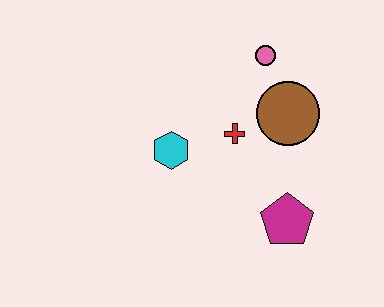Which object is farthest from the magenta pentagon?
The pink circle is farthest from the magenta pentagon.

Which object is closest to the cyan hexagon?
The red cross is closest to the cyan hexagon.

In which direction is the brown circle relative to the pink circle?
The brown circle is below the pink circle.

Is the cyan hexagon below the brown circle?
Yes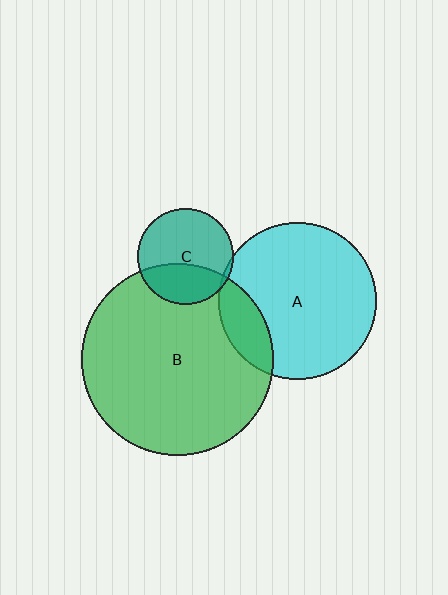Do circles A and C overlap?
Yes.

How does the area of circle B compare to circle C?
Approximately 4.0 times.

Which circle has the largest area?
Circle B (green).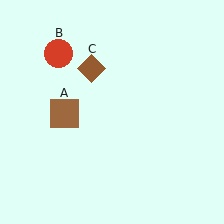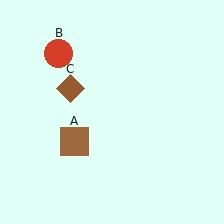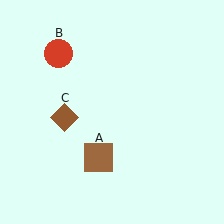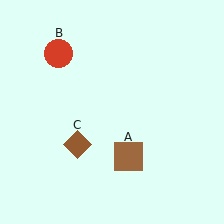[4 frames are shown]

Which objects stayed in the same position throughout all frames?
Red circle (object B) remained stationary.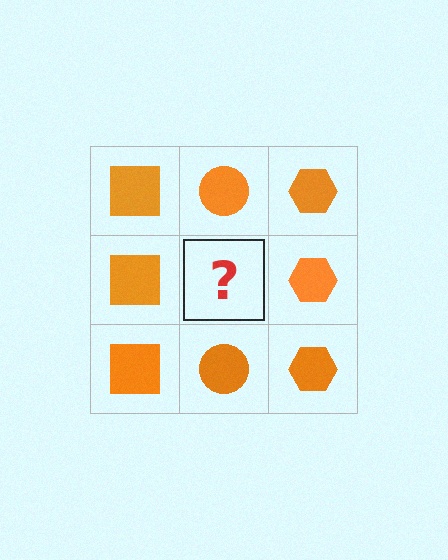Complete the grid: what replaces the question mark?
The question mark should be replaced with an orange circle.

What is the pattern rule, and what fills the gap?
The rule is that each column has a consistent shape. The gap should be filled with an orange circle.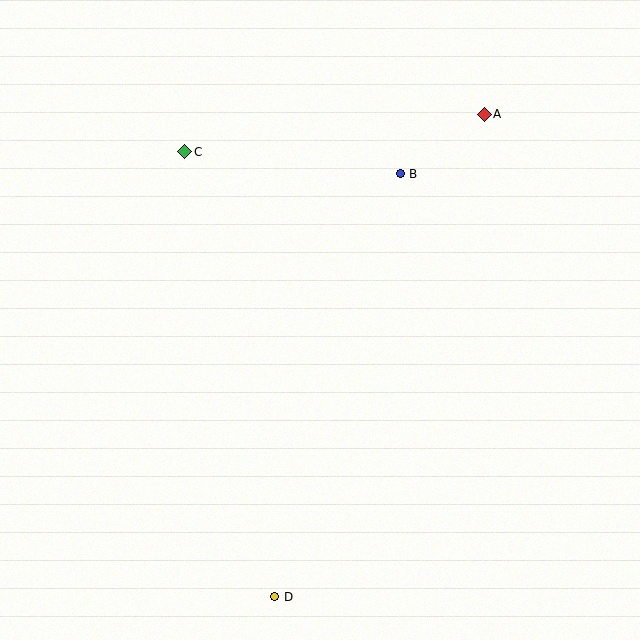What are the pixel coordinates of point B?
Point B is at (400, 174).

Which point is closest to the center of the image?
Point B at (400, 174) is closest to the center.